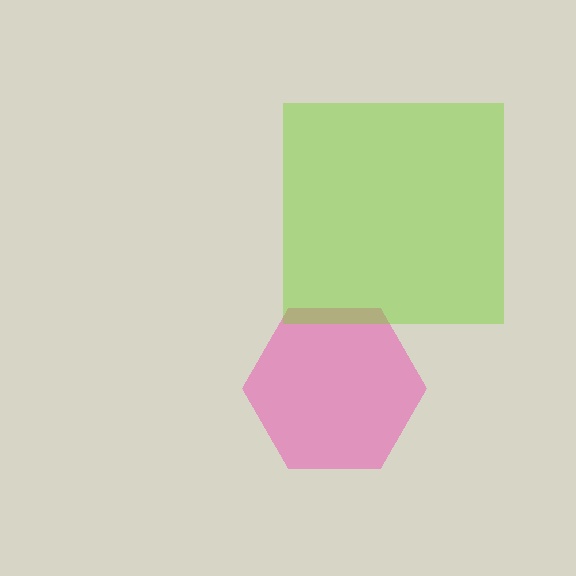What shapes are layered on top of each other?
The layered shapes are: a pink hexagon, a lime square.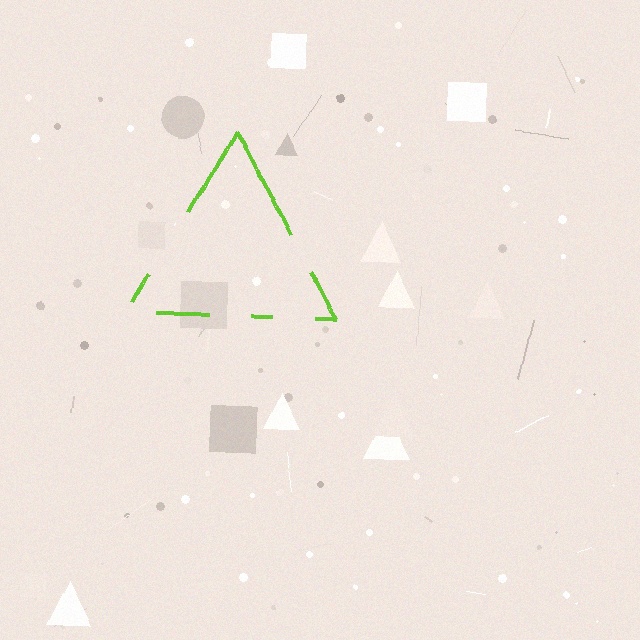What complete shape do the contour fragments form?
The contour fragments form a triangle.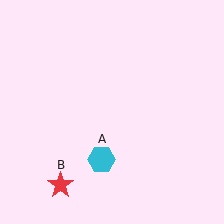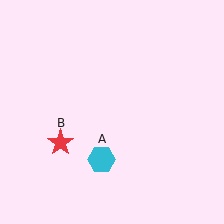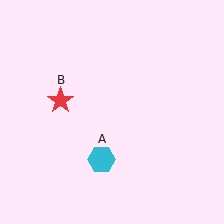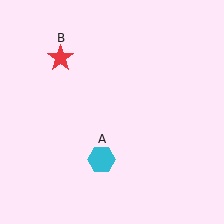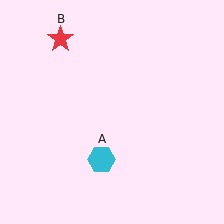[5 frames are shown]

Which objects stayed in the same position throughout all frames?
Cyan hexagon (object A) remained stationary.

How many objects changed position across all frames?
1 object changed position: red star (object B).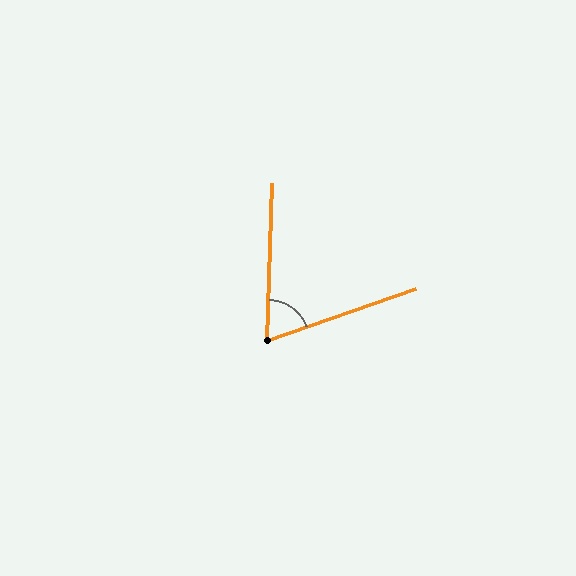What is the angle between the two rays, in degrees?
Approximately 69 degrees.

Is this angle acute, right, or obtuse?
It is acute.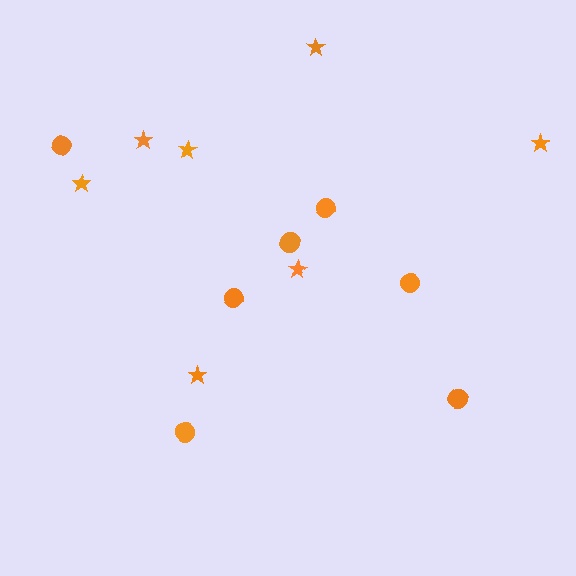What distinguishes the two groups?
There are 2 groups: one group of stars (7) and one group of circles (7).